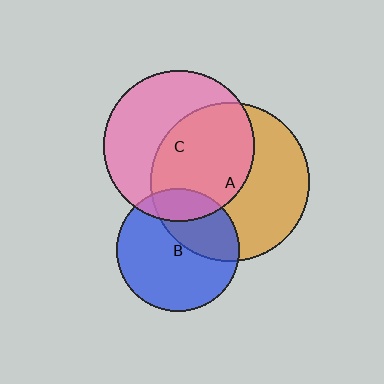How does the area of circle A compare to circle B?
Approximately 1.7 times.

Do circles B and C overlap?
Yes.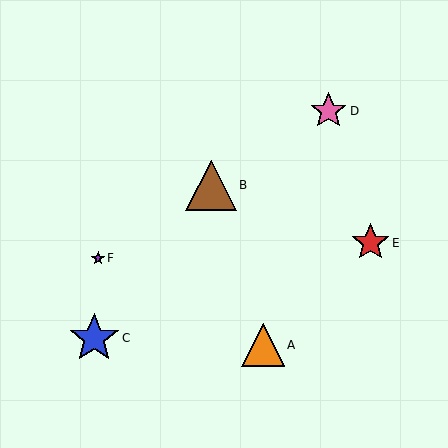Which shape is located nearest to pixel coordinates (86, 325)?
The blue star (labeled C) at (94, 338) is nearest to that location.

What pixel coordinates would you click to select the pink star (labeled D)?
Click at (328, 111) to select the pink star D.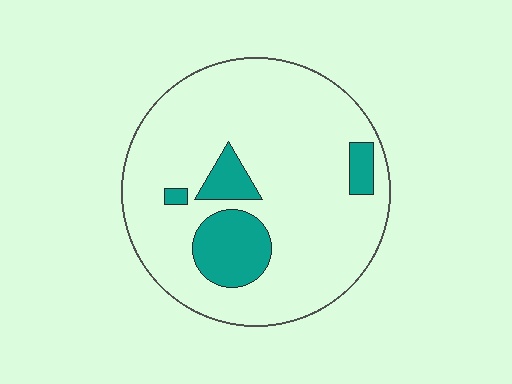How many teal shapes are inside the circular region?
4.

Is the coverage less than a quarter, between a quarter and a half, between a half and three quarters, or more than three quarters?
Less than a quarter.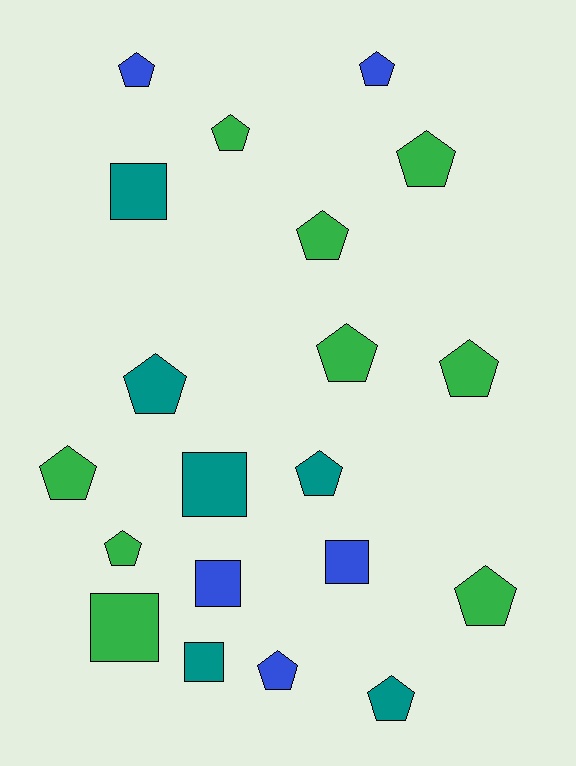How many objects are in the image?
There are 20 objects.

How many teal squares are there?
There are 3 teal squares.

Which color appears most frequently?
Green, with 9 objects.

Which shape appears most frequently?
Pentagon, with 14 objects.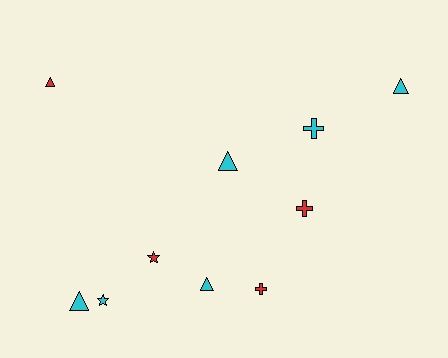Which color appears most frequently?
Cyan, with 6 objects.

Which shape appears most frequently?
Triangle, with 5 objects.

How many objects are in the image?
There are 10 objects.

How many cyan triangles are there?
There are 4 cyan triangles.